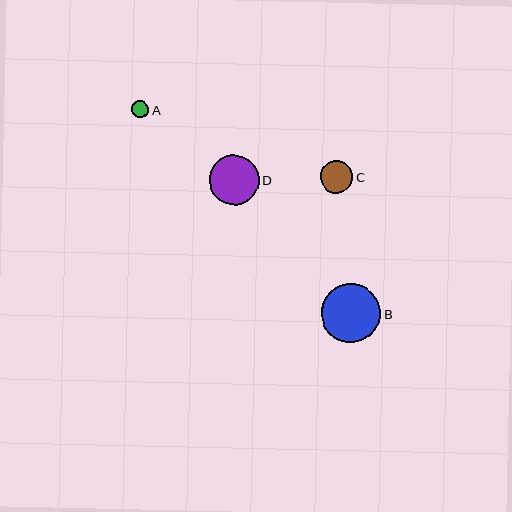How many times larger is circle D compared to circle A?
Circle D is approximately 3.0 times the size of circle A.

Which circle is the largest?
Circle B is the largest with a size of approximately 59 pixels.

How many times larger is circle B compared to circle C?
Circle B is approximately 1.8 times the size of circle C.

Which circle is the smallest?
Circle A is the smallest with a size of approximately 17 pixels.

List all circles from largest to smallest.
From largest to smallest: B, D, C, A.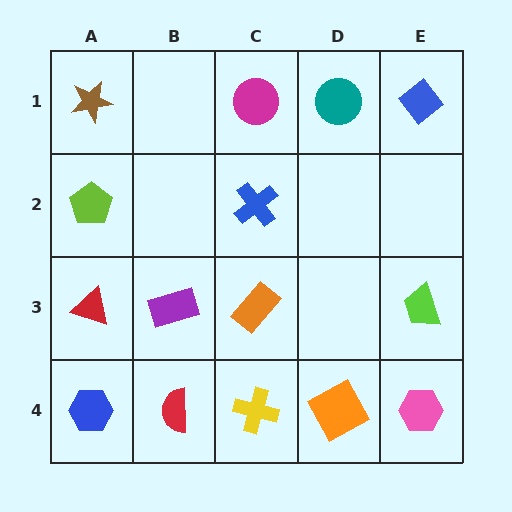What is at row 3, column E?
A lime trapezoid.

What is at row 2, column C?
A blue cross.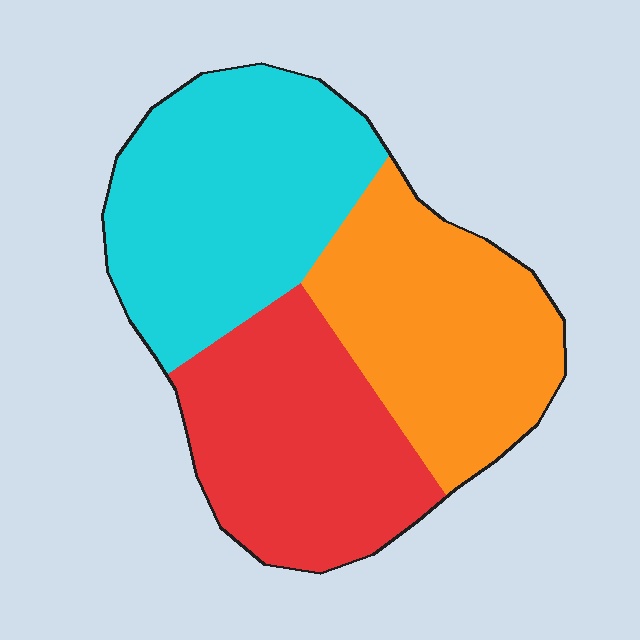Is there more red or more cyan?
Cyan.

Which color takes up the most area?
Cyan, at roughly 35%.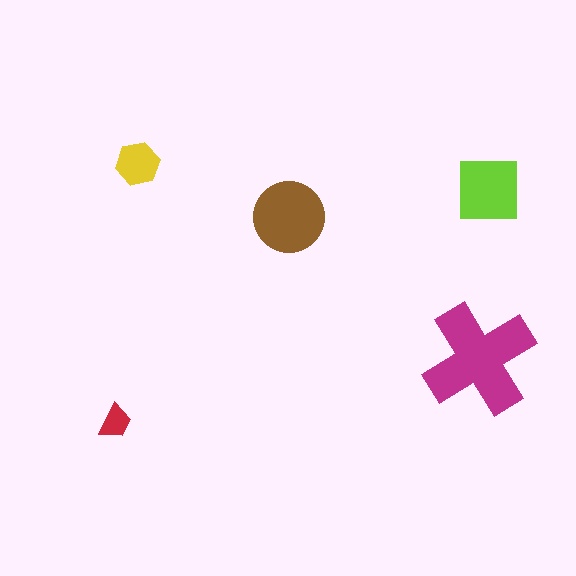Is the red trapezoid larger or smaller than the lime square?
Smaller.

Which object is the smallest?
The red trapezoid.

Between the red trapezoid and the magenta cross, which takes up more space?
The magenta cross.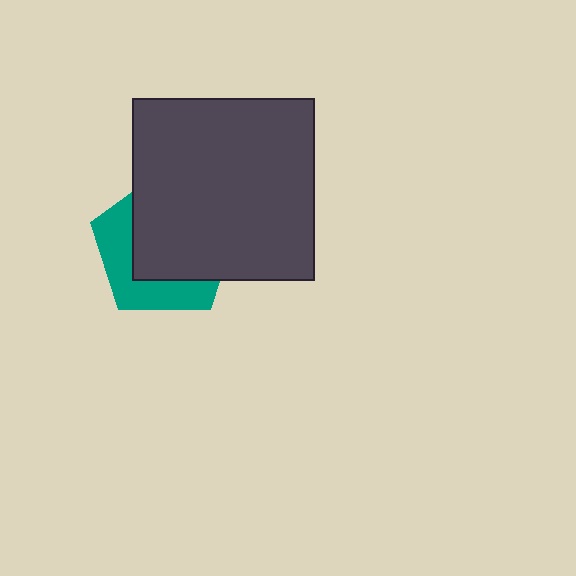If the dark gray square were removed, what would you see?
You would see the complete teal pentagon.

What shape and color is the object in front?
The object in front is a dark gray square.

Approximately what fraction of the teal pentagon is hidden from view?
Roughly 63% of the teal pentagon is hidden behind the dark gray square.